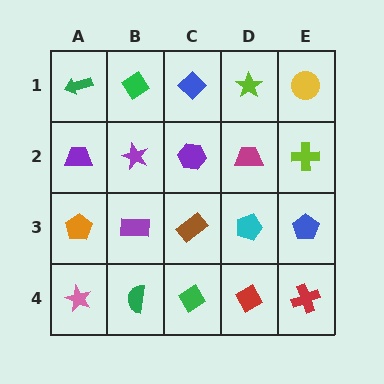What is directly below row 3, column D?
A red diamond.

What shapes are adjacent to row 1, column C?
A purple hexagon (row 2, column C), a green diamond (row 1, column B), a lime star (row 1, column D).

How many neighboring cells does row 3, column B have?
4.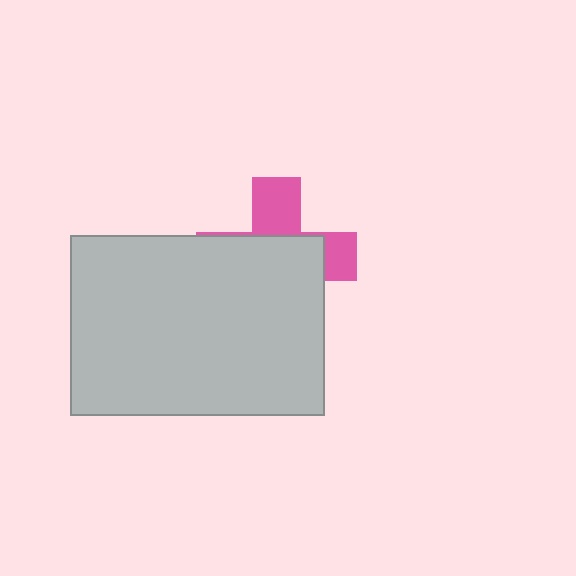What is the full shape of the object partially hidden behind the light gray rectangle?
The partially hidden object is a pink cross.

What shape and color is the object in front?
The object in front is a light gray rectangle.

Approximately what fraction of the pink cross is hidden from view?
Roughly 65% of the pink cross is hidden behind the light gray rectangle.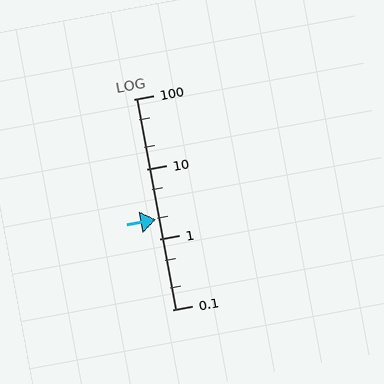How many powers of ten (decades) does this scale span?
The scale spans 3 decades, from 0.1 to 100.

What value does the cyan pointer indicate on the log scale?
The pointer indicates approximately 1.9.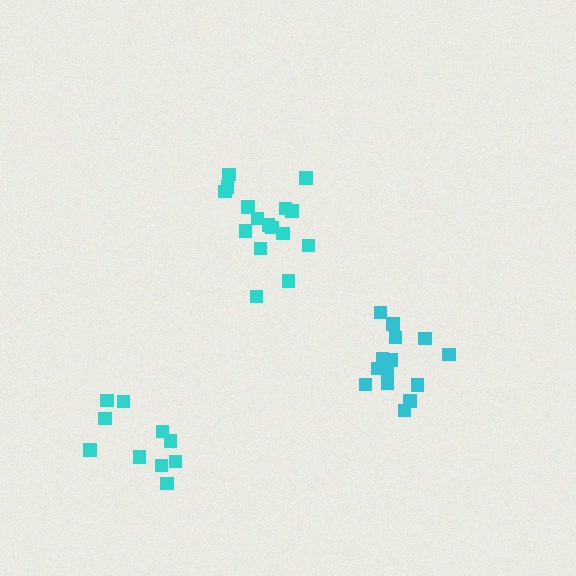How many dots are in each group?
Group 1: 14 dots, Group 2: 10 dots, Group 3: 16 dots (40 total).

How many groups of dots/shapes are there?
There are 3 groups.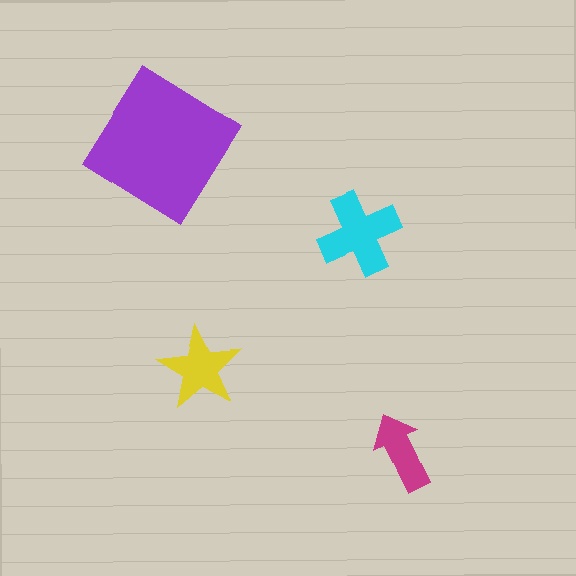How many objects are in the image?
There are 4 objects in the image.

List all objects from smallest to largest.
The magenta arrow, the yellow star, the cyan cross, the purple diamond.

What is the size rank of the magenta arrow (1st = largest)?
4th.